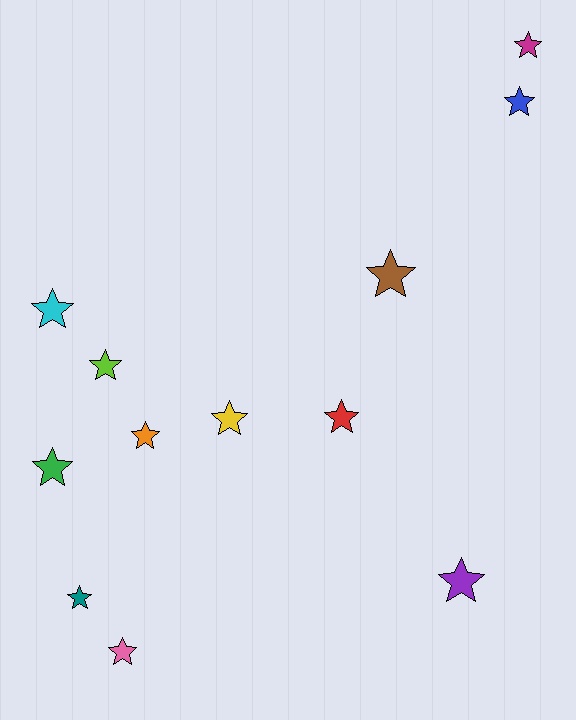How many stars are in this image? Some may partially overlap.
There are 12 stars.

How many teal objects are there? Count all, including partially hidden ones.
There is 1 teal object.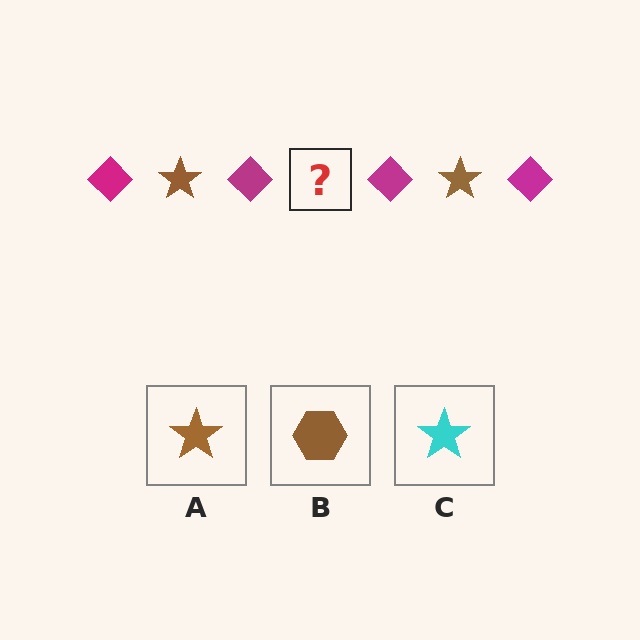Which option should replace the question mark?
Option A.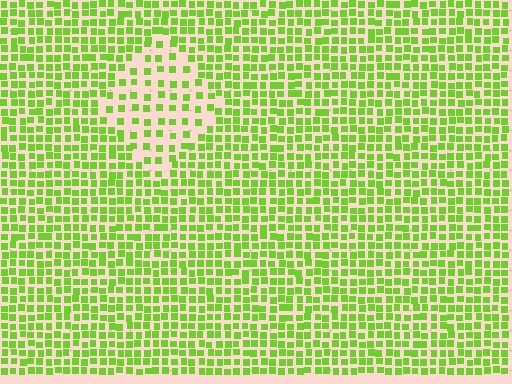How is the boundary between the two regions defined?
The boundary is defined by a change in element density (approximately 2.1x ratio). All elements are the same color, size, and shape.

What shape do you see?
I see a diamond.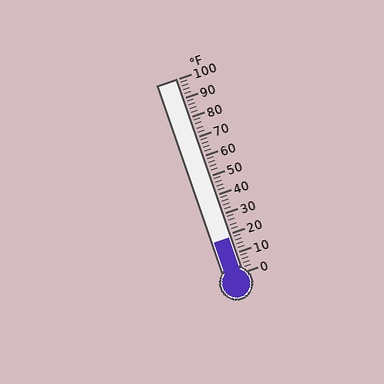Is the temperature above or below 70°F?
The temperature is below 70°F.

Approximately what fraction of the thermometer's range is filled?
The thermometer is filled to approximately 20% of its range.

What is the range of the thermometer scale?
The thermometer scale ranges from 0°F to 100°F.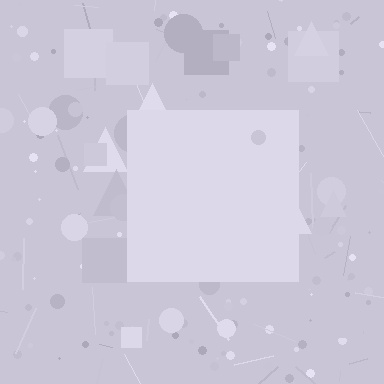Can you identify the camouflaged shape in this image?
The camouflaged shape is a square.